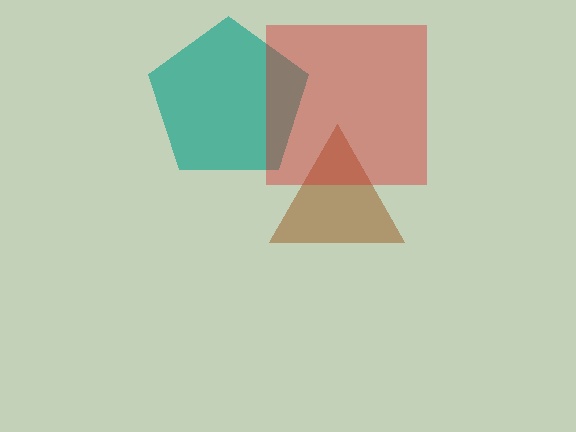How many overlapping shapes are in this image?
There are 3 overlapping shapes in the image.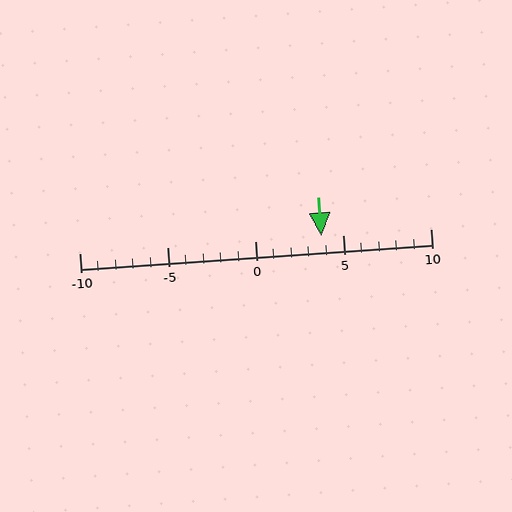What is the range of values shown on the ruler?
The ruler shows values from -10 to 10.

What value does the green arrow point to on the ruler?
The green arrow points to approximately 4.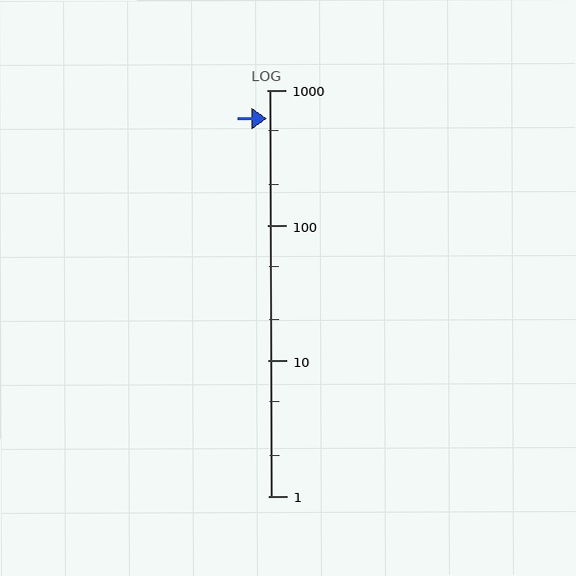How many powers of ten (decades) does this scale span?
The scale spans 3 decades, from 1 to 1000.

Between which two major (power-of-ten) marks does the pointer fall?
The pointer is between 100 and 1000.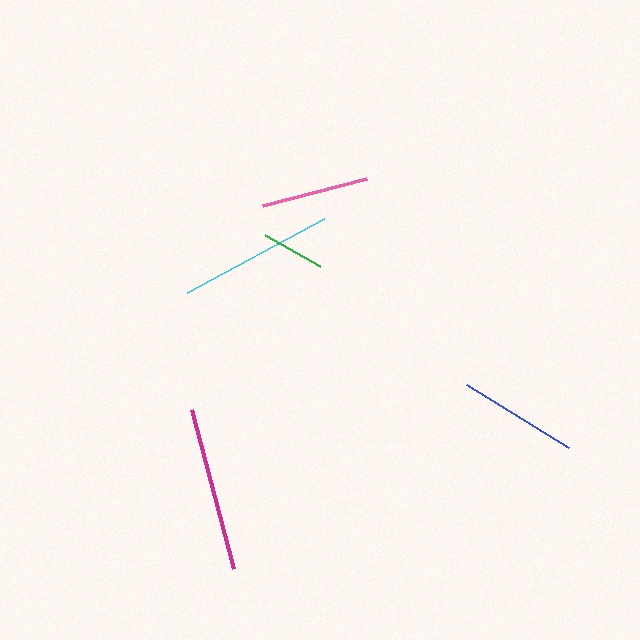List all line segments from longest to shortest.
From longest to shortest: magenta, cyan, blue, pink, green.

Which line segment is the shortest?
The green line is the shortest at approximately 63 pixels.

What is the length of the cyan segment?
The cyan segment is approximately 156 pixels long.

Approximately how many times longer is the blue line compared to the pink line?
The blue line is approximately 1.1 times the length of the pink line.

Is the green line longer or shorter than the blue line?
The blue line is longer than the green line.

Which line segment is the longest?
The magenta line is the longest at approximately 164 pixels.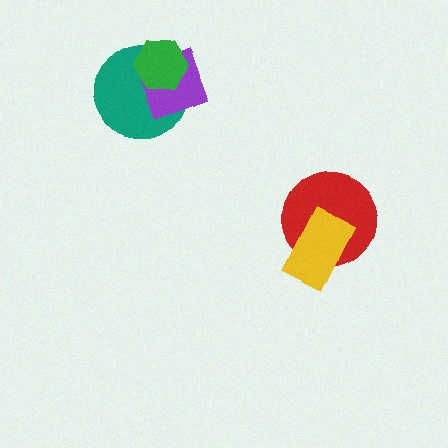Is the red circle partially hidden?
Yes, it is partially covered by another shape.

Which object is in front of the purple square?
The green hexagon is in front of the purple square.